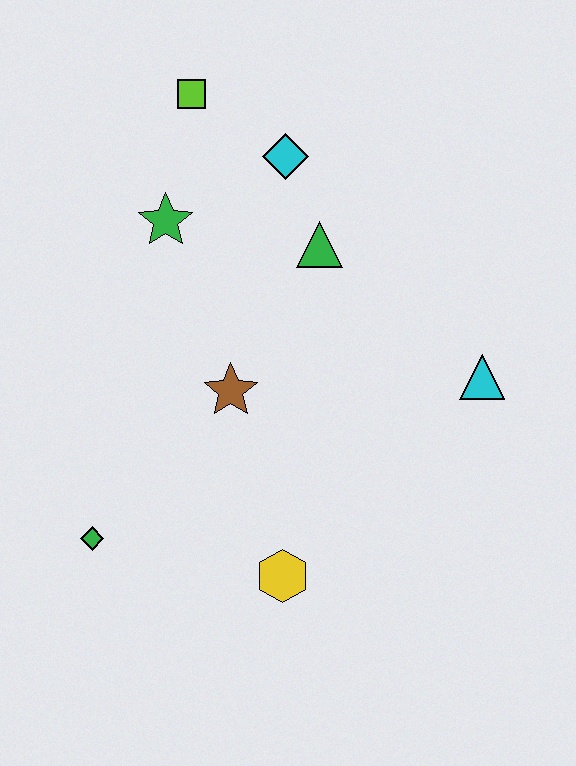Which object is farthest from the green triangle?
The green diamond is farthest from the green triangle.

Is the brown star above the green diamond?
Yes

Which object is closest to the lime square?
The cyan diamond is closest to the lime square.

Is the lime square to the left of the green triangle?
Yes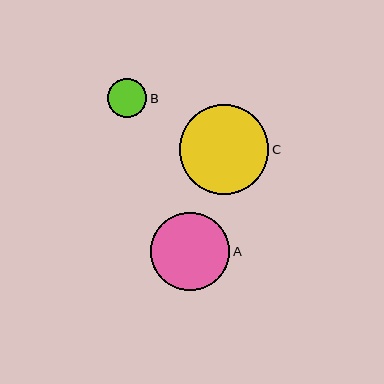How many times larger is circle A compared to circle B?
Circle A is approximately 2.0 times the size of circle B.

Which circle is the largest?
Circle C is the largest with a size of approximately 90 pixels.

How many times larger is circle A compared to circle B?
Circle A is approximately 2.0 times the size of circle B.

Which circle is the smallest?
Circle B is the smallest with a size of approximately 39 pixels.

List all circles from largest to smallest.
From largest to smallest: C, A, B.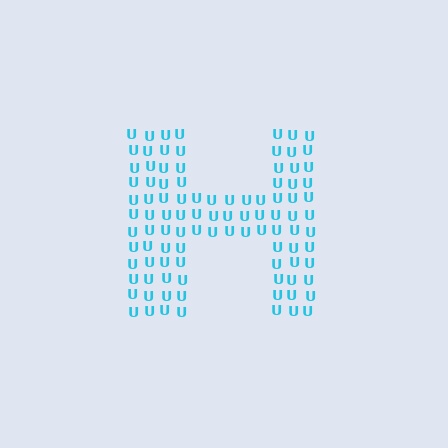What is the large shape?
The large shape is the letter H.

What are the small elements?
The small elements are letter U's.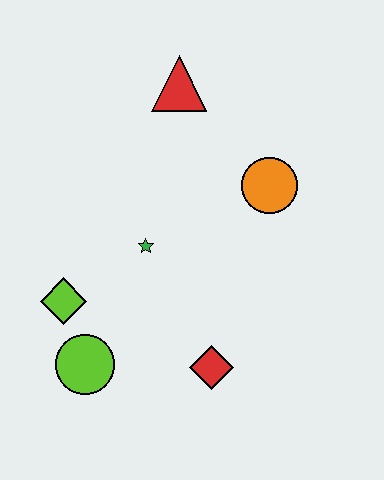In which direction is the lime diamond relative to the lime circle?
The lime diamond is above the lime circle.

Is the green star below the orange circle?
Yes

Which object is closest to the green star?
The lime diamond is closest to the green star.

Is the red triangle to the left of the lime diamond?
No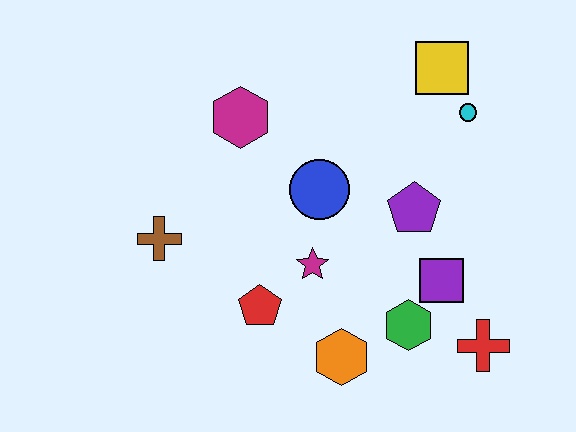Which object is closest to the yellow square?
The cyan circle is closest to the yellow square.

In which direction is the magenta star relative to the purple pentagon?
The magenta star is to the left of the purple pentagon.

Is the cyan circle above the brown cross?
Yes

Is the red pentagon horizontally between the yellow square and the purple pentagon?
No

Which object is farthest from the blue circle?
The red cross is farthest from the blue circle.